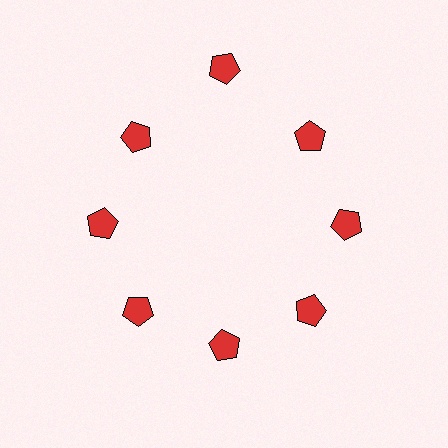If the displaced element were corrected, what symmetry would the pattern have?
It would have 8-fold rotational symmetry — the pattern would map onto itself every 45 degrees.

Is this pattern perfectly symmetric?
No. The 8 red pentagons are arranged in a ring, but one element near the 12 o'clock position is pushed outward from the center, breaking the 8-fold rotational symmetry.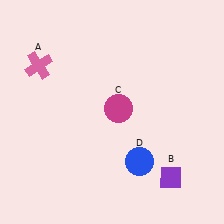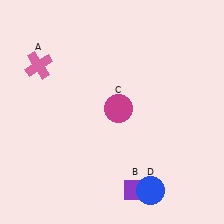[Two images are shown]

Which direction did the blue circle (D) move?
The blue circle (D) moved down.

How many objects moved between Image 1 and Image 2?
2 objects moved between the two images.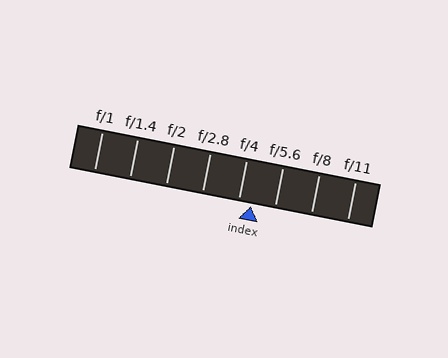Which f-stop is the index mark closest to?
The index mark is closest to f/4.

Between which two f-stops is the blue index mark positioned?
The index mark is between f/4 and f/5.6.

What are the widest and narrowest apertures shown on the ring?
The widest aperture shown is f/1 and the narrowest is f/11.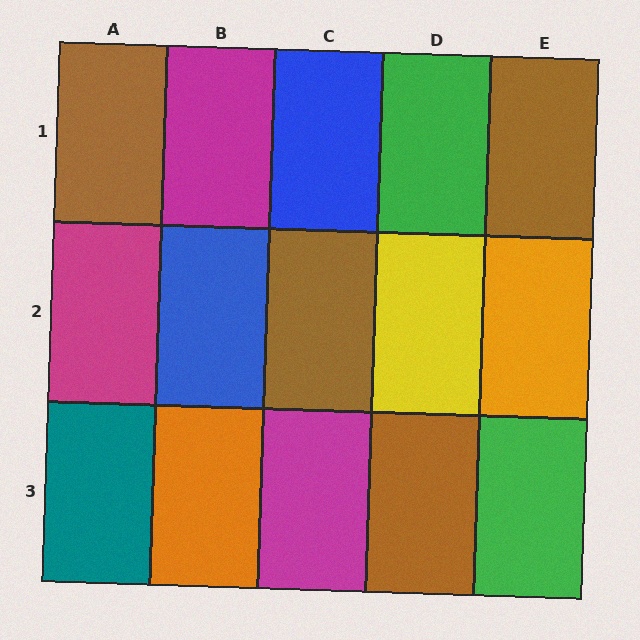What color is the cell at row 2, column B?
Blue.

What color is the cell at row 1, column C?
Blue.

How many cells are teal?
1 cell is teal.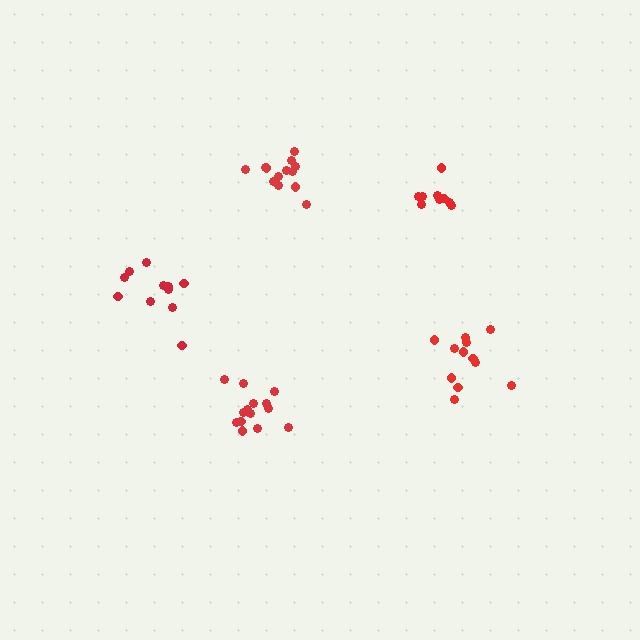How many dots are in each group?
Group 1: 13 dots, Group 2: 11 dots, Group 3: 12 dots, Group 4: 14 dots, Group 5: 9 dots (59 total).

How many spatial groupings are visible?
There are 5 spatial groupings.